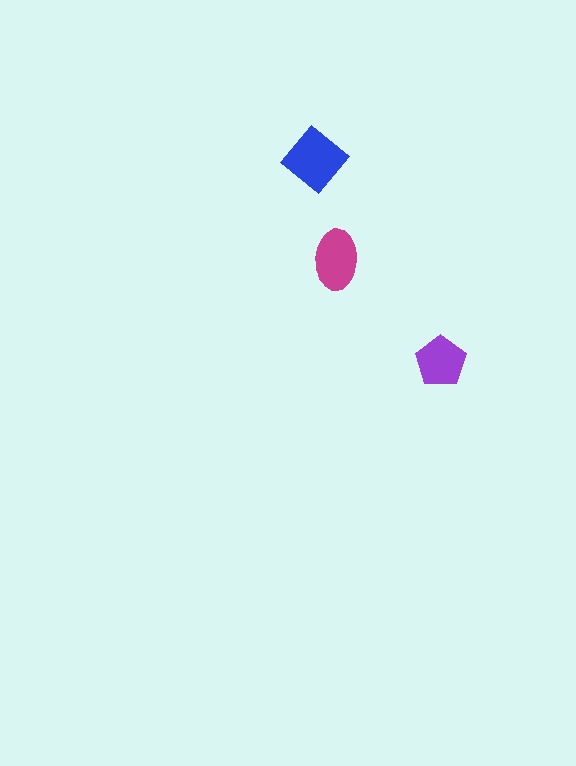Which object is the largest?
The blue diamond.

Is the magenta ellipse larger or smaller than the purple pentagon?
Larger.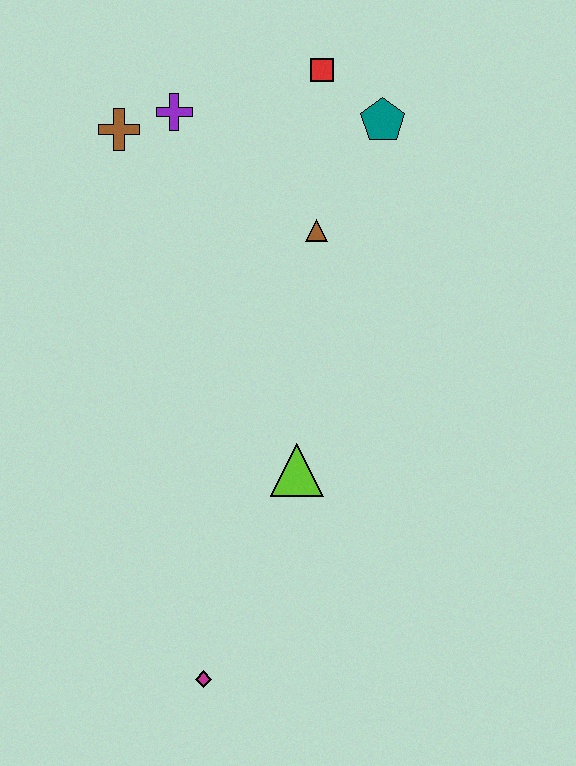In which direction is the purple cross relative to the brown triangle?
The purple cross is to the left of the brown triangle.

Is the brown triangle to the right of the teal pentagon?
No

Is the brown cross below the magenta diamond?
No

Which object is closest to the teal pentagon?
The red square is closest to the teal pentagon.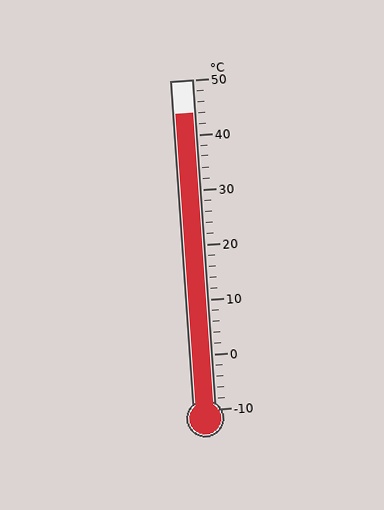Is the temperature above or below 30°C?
The temperature is above 30°C.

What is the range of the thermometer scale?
The thermometer scale ranges from -10°C to 50°C.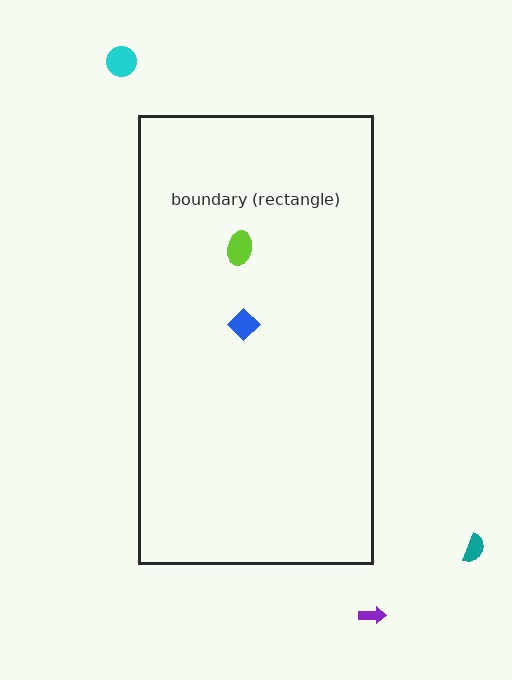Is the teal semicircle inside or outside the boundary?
Outside.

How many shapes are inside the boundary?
2 inside, 3 outside.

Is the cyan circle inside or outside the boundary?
Outside.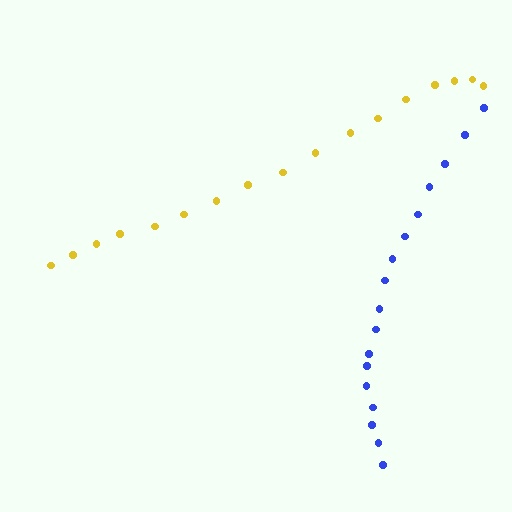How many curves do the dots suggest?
There are 2 distinct paths.